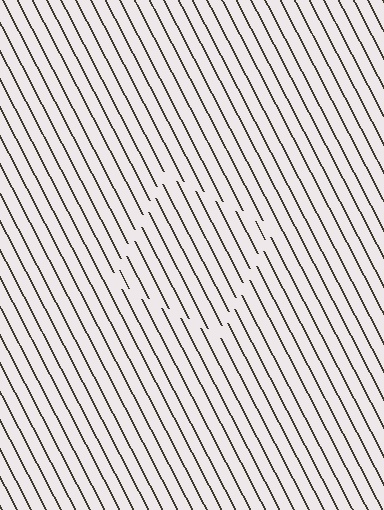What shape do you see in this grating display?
An illusory square. The interior of the shape contains the same grating, shifted by half a period — the contour is defined by the phase discontinuity where line-ends from the inner and outer gratings abut.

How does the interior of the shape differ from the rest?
The interior of the shape contains the same grating, shifted by half a period — the contour is defined by the phase discontinuity where line-ends from the inner and outer gratings abut.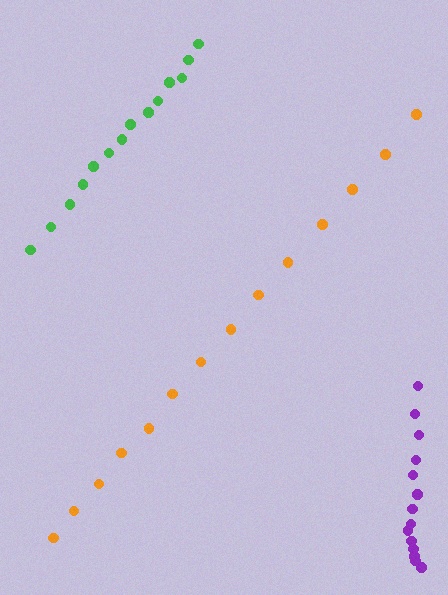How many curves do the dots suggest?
There are 3 distinct paths.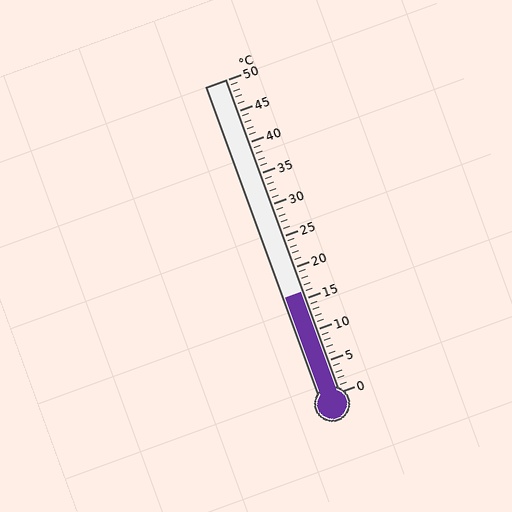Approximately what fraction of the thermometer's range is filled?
The thermometer is filled to approximately 30% of its range.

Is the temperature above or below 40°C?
The temperature is below 40°C.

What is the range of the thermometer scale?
The thermometer scale ranges from 0°C to 50°C.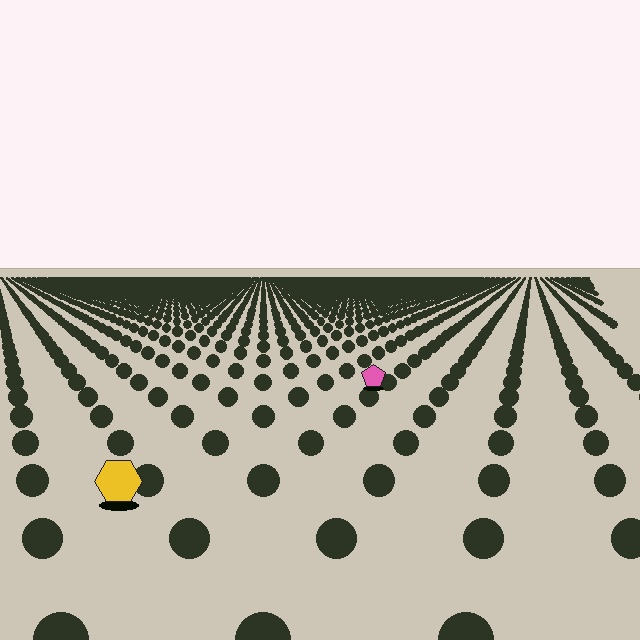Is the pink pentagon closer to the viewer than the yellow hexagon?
No. The yellow hexagon is closer — you can tell from the texture gradient: the ground texture is coarser near it.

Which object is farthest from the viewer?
The pink pentagon is farthest from the viewer. It appears smaller and the ground texture around it is denser.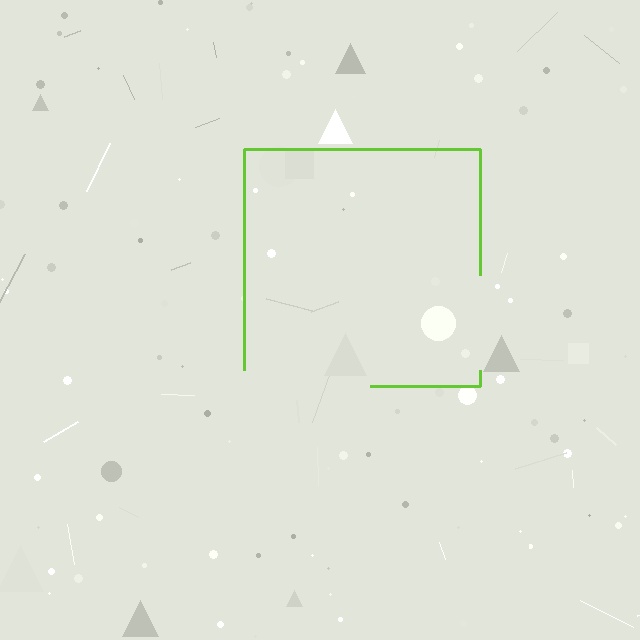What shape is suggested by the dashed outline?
The dashed outline suggests a square.